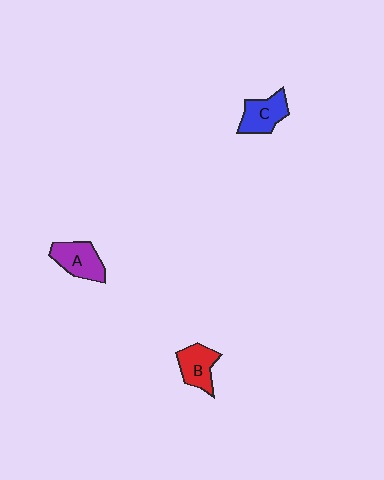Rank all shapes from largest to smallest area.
From largest to smallest: A (purple), C (blue), B (red).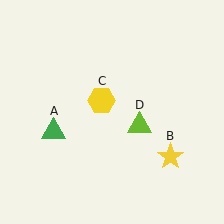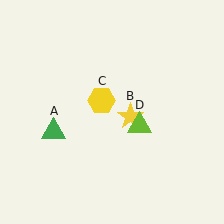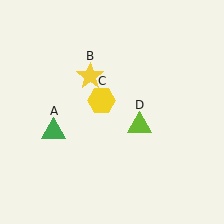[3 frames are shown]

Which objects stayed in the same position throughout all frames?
Green triangle (object A) and yellow hexagon (object C) and lime triangle (object D) remained stationary.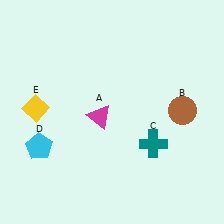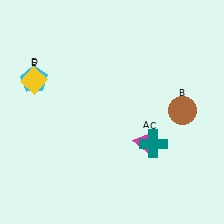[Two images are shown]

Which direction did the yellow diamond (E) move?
The yellow diamond (E) moved up.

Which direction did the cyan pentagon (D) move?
The cyan pentagon (D) moved up.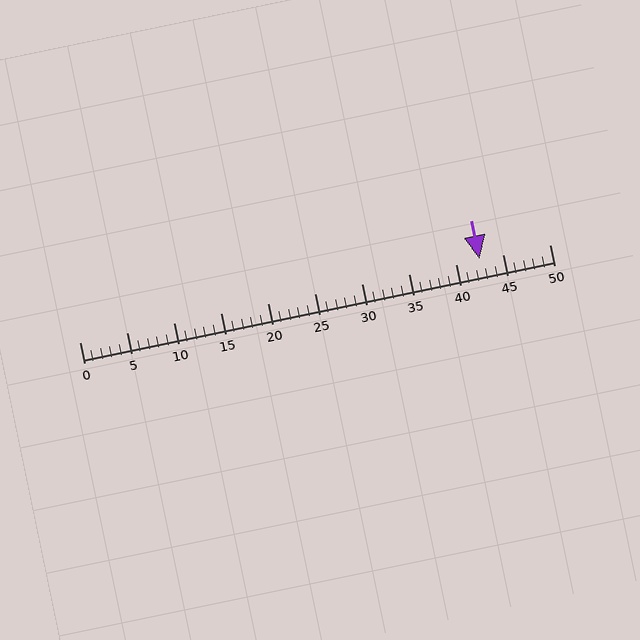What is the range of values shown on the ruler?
The ruler shows values from 0 to 50.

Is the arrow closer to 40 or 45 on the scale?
The arrow is closer to 45.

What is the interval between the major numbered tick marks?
The major tick marks are spaced 5 units apart.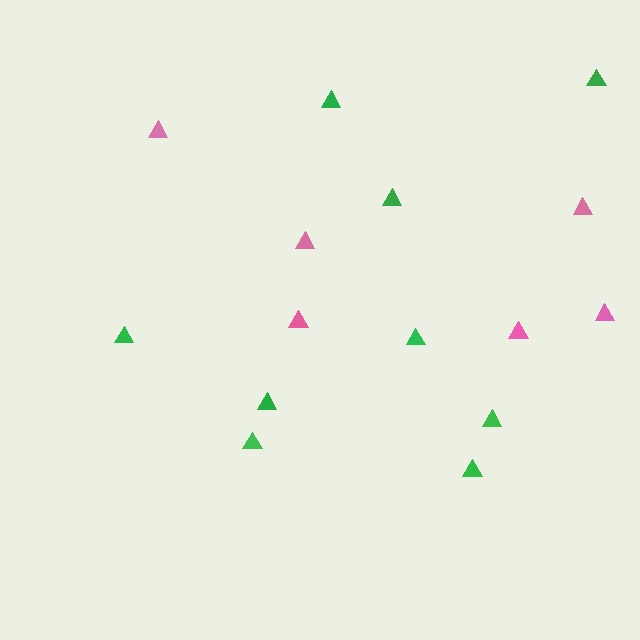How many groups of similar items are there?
There are 2 groups: one group of pink triangles (6) and one group of green triangles (9).